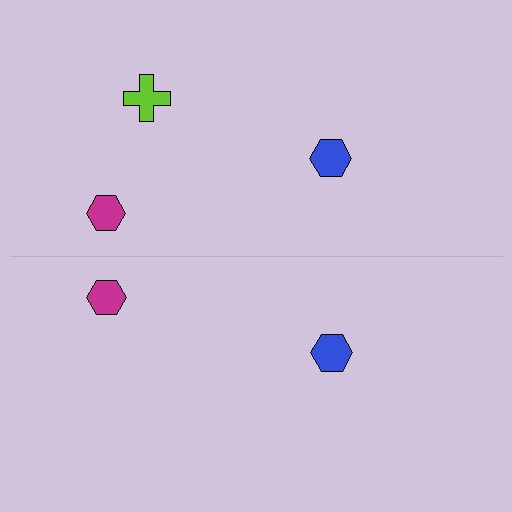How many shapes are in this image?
There are 5 shapes in this image.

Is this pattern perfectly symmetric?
No, the pattern is not perfectly symmetric. A lime cross is missing from the bottom side.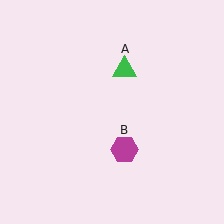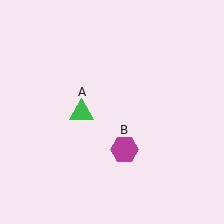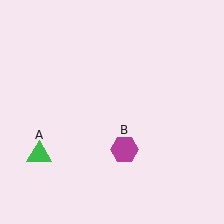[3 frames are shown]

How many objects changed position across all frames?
1 object changed position: green triangle (object A).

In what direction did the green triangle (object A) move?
The green triangle (object A) moved down and to the left.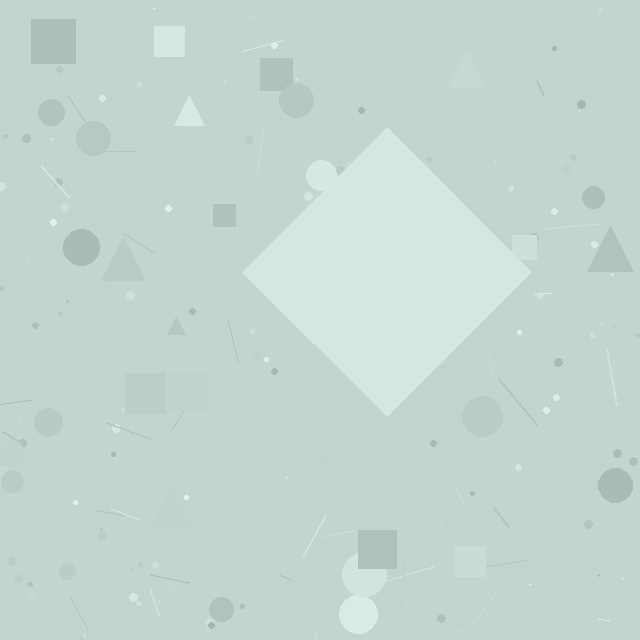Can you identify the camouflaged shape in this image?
The camouflaged shape is a diamond.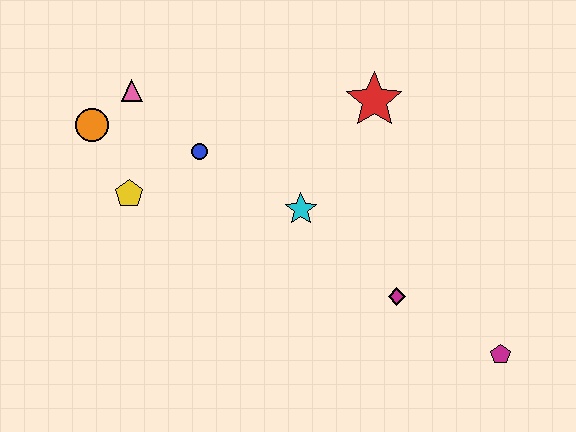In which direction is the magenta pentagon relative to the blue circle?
The magenta pentagon is to the right of the blue circle.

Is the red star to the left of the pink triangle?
No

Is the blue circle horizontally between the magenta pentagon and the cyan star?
No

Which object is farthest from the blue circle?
The magenta pentagon is farthest from the blue circle.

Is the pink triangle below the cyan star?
No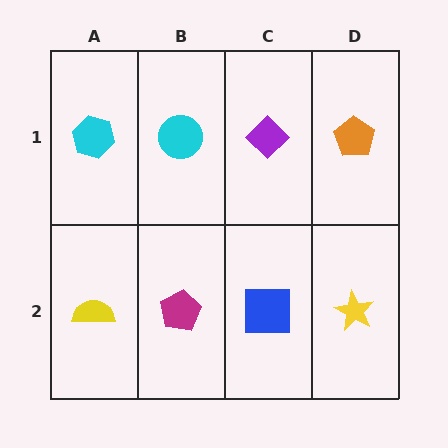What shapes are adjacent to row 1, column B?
A magenta pentagon (row 2, column B), a cyan hexagon (row 1, column A), a purple diamond (row 1, column C).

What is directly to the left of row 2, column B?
A yellow semicircle.